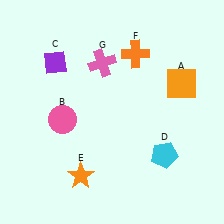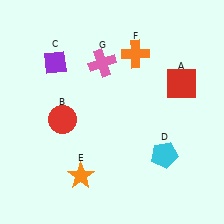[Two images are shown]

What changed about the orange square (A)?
In Image 1, A is orange. In Image 2, it changed to red.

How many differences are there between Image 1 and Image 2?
There are 2 differences between the two images.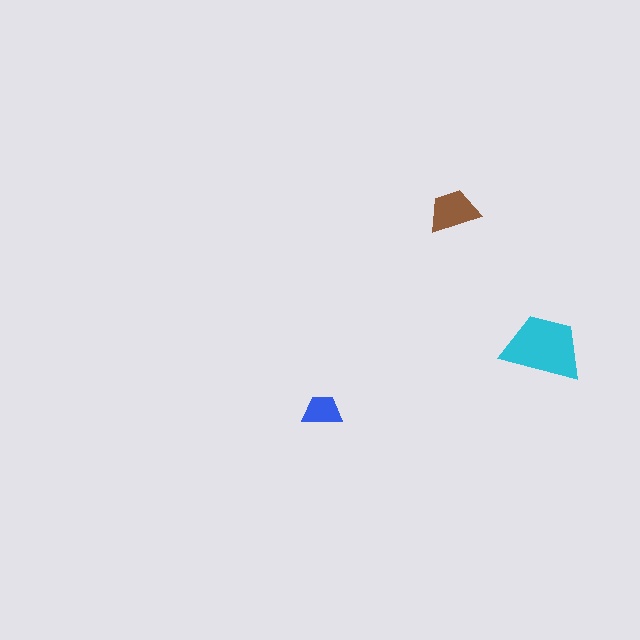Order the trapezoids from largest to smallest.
the cyan one, the brown one, the blue one.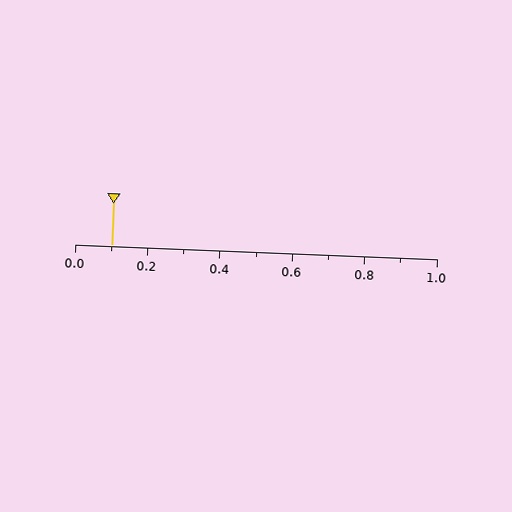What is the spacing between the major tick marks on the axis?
The major ticks are spaced 0.2 apart.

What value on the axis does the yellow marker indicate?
The marker indicates approximately 0.1.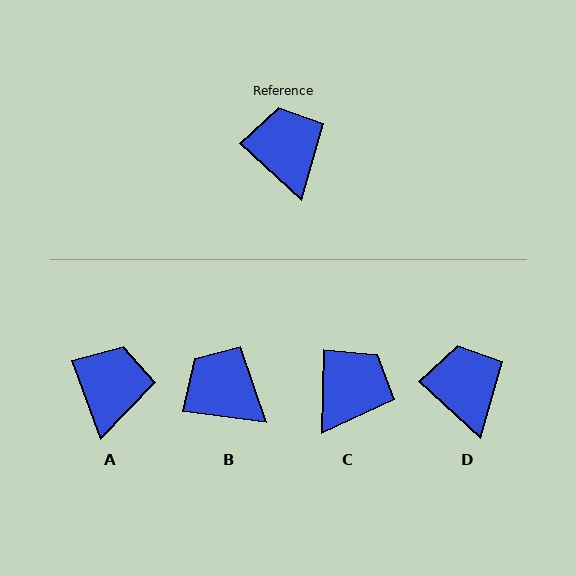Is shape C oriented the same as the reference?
No, it is off by about 49 degrees.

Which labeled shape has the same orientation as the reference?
D.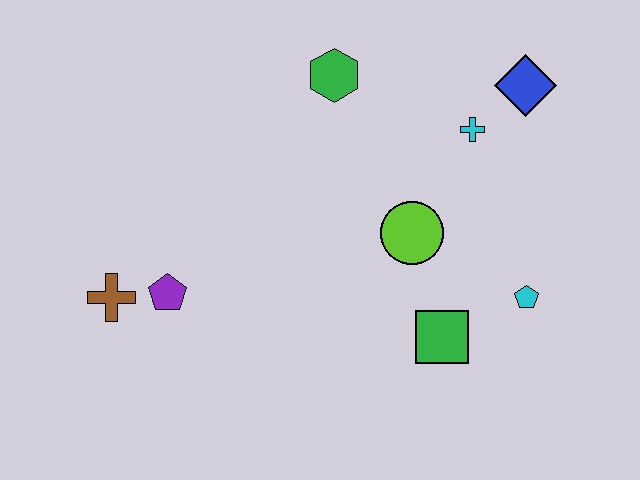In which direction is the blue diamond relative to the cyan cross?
The blue diamond is to the right of the cyan cross.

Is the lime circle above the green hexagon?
No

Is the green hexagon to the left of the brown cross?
No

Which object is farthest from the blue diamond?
The brown cross is farthest from the blue diamond.